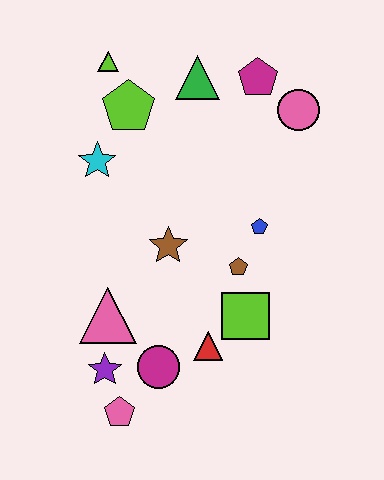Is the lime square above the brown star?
No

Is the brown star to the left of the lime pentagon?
No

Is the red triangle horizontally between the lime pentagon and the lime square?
Yes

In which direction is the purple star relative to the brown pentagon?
The purple star is to the left of the brown pentagon.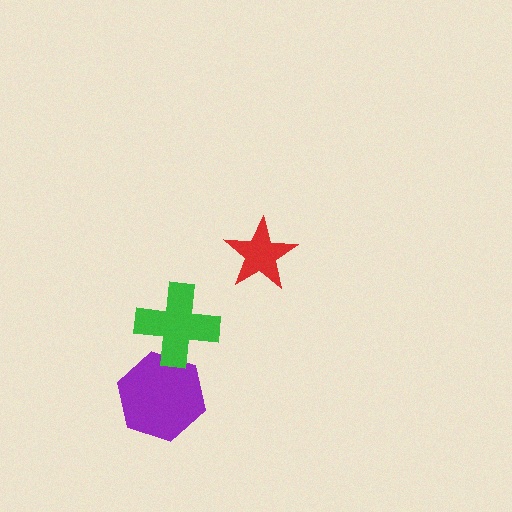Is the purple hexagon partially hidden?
Yes, it is partially covered by another shape.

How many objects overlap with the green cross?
1 object overlaps with the green cross.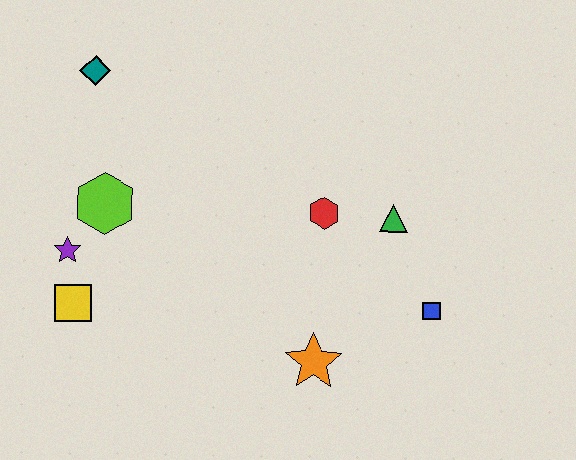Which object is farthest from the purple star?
The blue square is farthest from the purple star.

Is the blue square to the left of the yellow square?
No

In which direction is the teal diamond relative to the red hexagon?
The teal diamond is to the left of the red hexagon.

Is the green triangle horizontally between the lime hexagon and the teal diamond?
No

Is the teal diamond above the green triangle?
Yes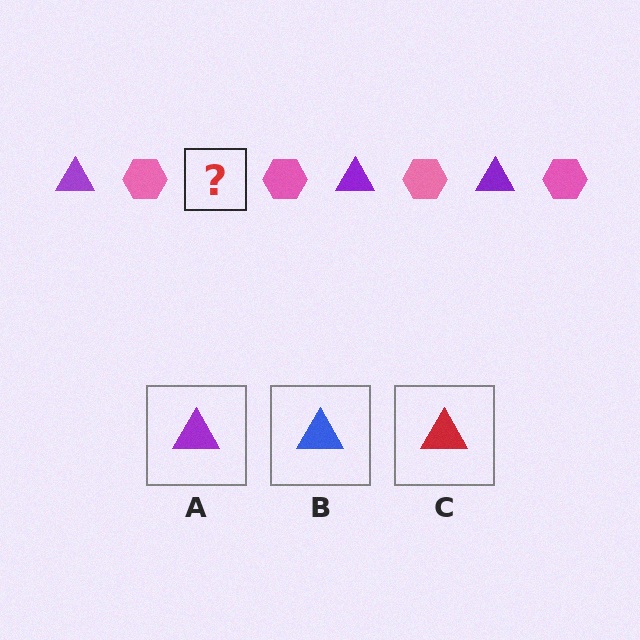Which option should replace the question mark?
Option A.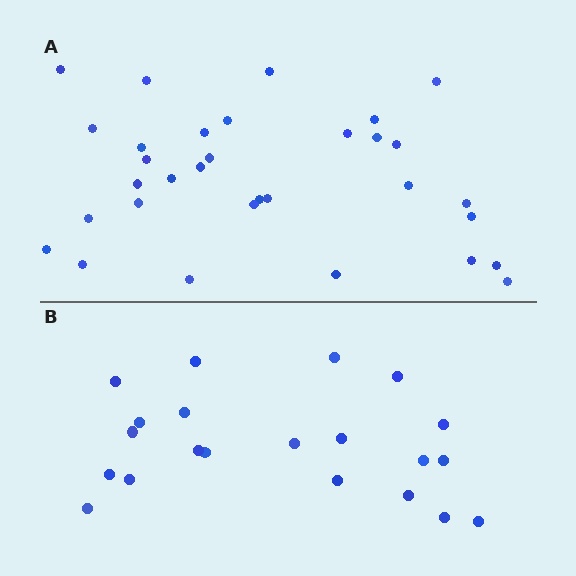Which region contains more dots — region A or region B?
Region A (the top region) has more dots.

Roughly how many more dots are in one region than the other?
Region A has roughly 12 or so more dots than region B.